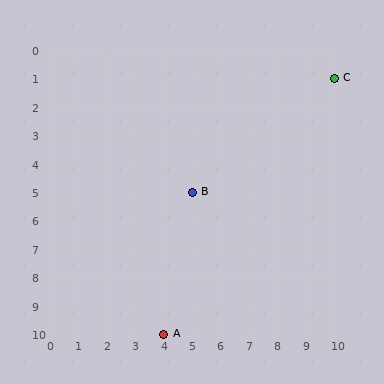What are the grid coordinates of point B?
Point B is at grid coordinates (5, 5).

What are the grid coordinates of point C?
Point C is at grid coordinates (10, 1).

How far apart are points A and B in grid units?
Points A and B are 1 column and 5 rows apart (about 5.1 grid units diagonally).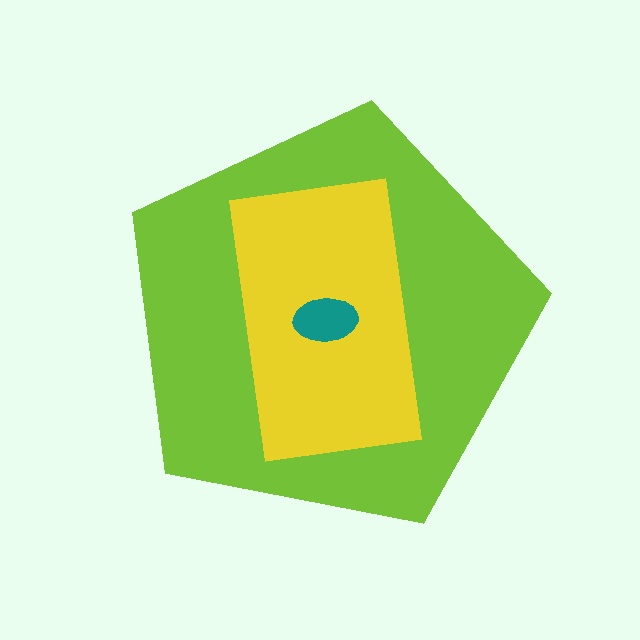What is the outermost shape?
The lime pentagon.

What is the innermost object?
The teal ellipse.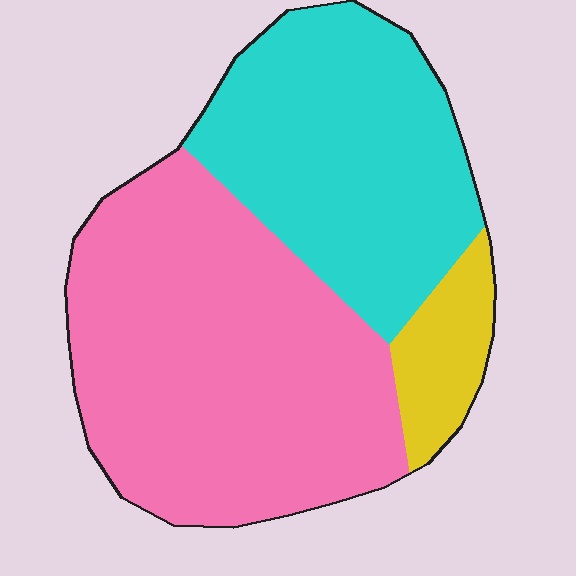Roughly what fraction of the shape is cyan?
Cyan takes up about three eighths (3/8) of the shape.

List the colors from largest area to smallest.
From largest to smallest: pink, cyan, yellow.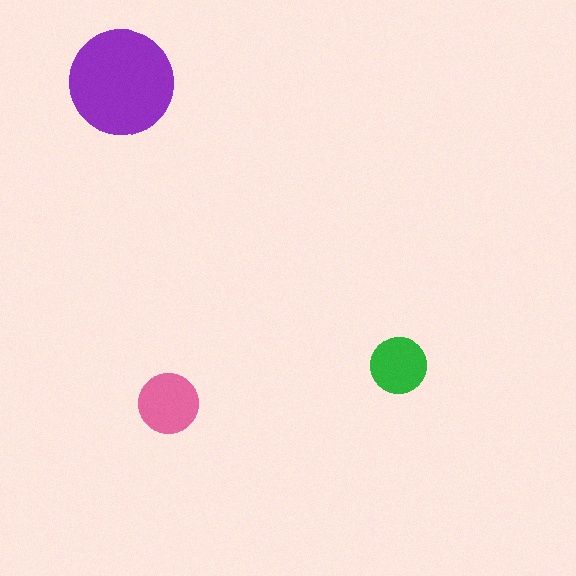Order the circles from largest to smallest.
the purple one, the pink one, the green one.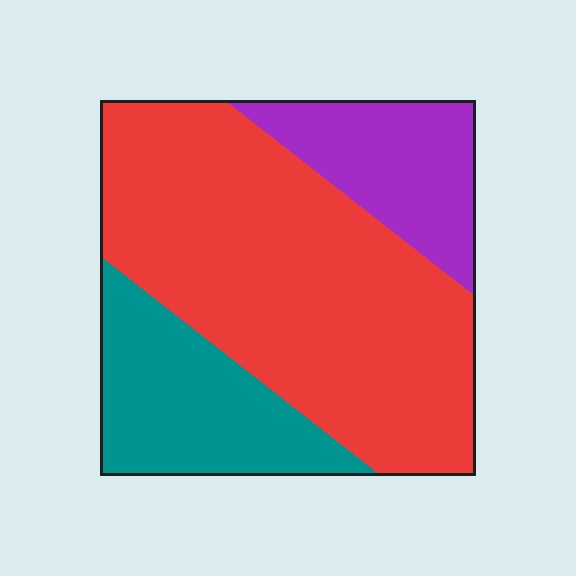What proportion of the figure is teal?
Teal takes up about one fifth (1/5) of the figure.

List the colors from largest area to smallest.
From largest to smallest: red, teal, purple.